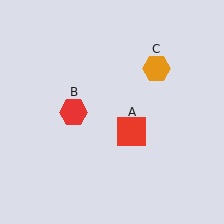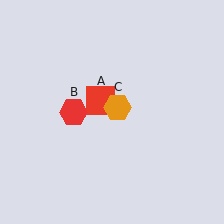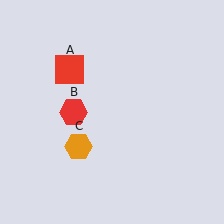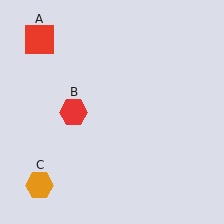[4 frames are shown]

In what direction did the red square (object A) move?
The red square (object A) moved up and to the left.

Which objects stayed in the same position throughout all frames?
Red hexagon (object B) remained stationary.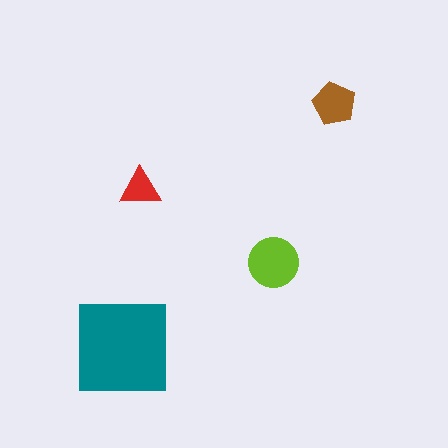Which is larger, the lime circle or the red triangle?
The lime circle.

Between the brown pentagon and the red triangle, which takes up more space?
The brown pentagon.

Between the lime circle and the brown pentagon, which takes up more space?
The lime circle.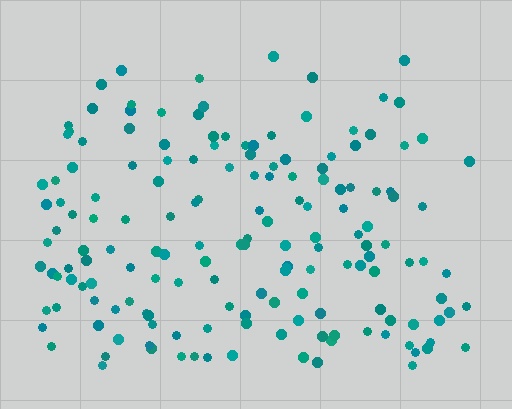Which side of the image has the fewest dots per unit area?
The top.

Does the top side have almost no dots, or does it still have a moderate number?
Still a moderate number, just noticeably fewer than the bottom.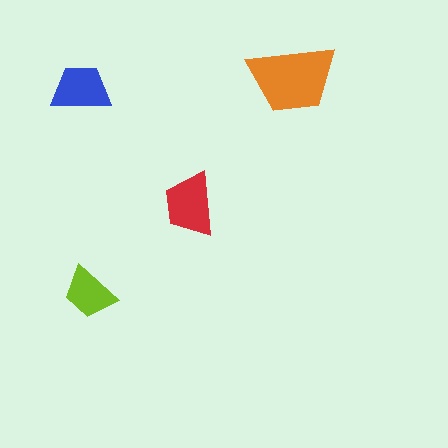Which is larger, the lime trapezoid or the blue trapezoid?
The blue one.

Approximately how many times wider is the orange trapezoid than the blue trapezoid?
About 1.5 times wider.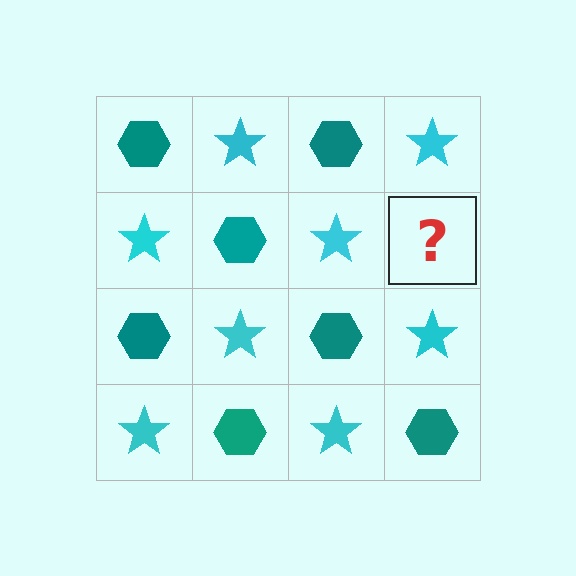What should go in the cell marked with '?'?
The missing cell should contain a teal hexagon.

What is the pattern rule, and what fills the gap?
The rule is that it alternates teal hexagon and cyan star in a checkerboard pattern. The gap should be filled with a teal hexagon.